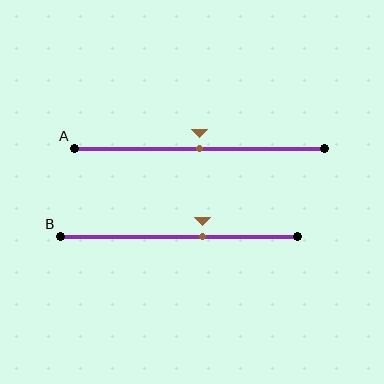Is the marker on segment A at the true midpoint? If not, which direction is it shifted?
Yes, the marker on segment A is at the true midpoint.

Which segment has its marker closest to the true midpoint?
Segment A has its marker closest to the true midpoint.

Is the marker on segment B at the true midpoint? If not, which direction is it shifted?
No, the marker on segment B is shifted to the right by about 10% of the segment length.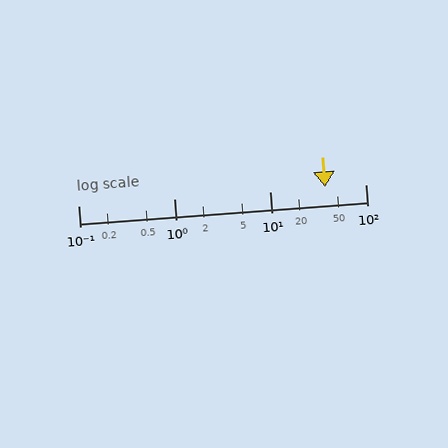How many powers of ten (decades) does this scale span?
The scale spans 3 decades, from 0.1 to 100.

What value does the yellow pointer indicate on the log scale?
The pointer indicates approximately 38.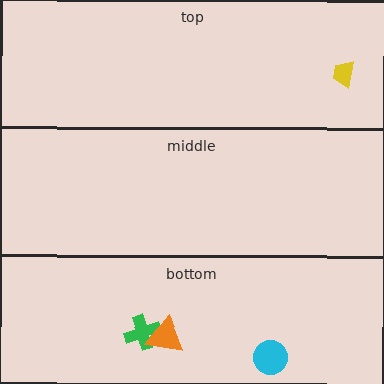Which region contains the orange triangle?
The bottom region.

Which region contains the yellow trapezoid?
The top region.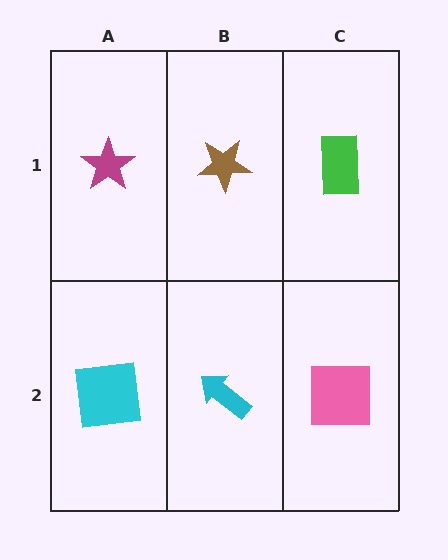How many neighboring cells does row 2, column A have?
2.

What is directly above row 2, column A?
A magenta star.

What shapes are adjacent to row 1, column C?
A pink square (row 2, column C), a brown star (row 1, column B).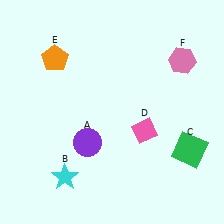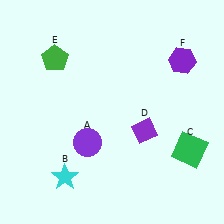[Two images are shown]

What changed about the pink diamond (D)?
In Image 1, D is pink. In Image 2, it changed to purple.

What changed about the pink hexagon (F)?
In Image 1, F is pink. In Image 2, it changed to purple.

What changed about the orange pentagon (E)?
In Image 1, E is orange. In Image 2, it changed to green.